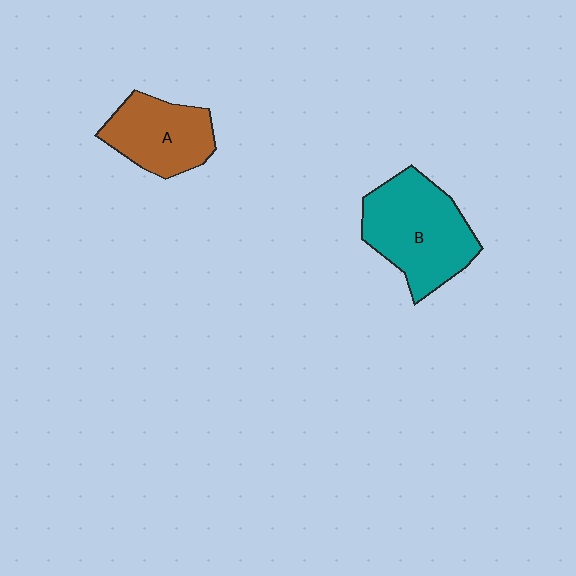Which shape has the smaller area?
Shape A (brown).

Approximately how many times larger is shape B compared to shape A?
Approximately 1.4 times.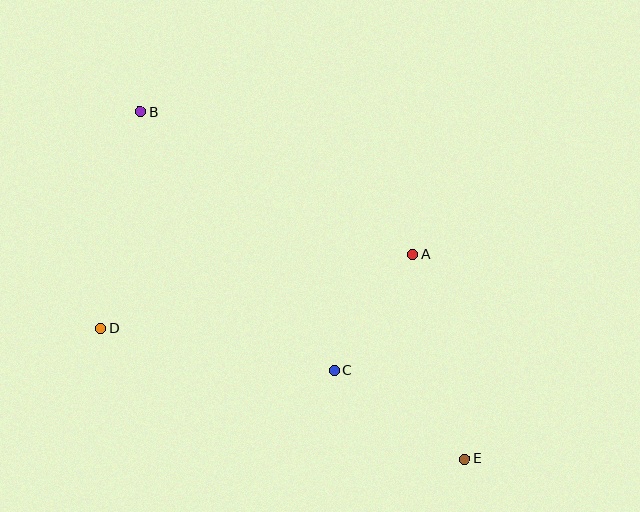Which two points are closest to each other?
Points A and C are closest to each other.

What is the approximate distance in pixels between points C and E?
The distance between C and E is approximately 157 pixels.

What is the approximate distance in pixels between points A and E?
The distance between A and E is approximately 211 pixels.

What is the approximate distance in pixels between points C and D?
The distance between C and D is approximately 238 pixels.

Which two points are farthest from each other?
Points B and E are farthest from each other.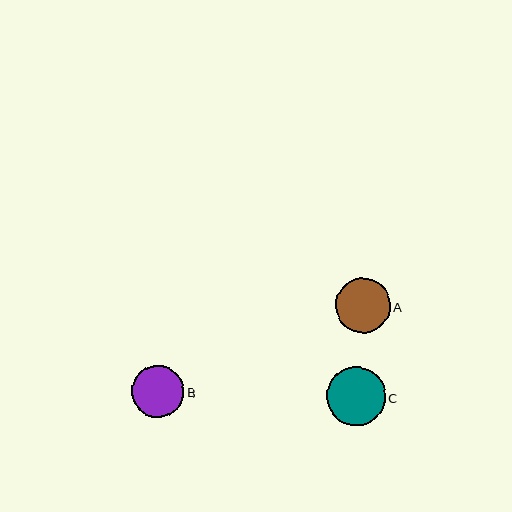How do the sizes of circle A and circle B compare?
Circle A and circle B are approximately the same size.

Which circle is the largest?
Circle C is the largest with a size of approximately 59 pixels.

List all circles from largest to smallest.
From largest to smallest: C, A, B.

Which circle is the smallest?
Circle B is the smallest with a size of approximately 53 pixels.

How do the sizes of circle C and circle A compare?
Circle C and circle A are approximately the same size.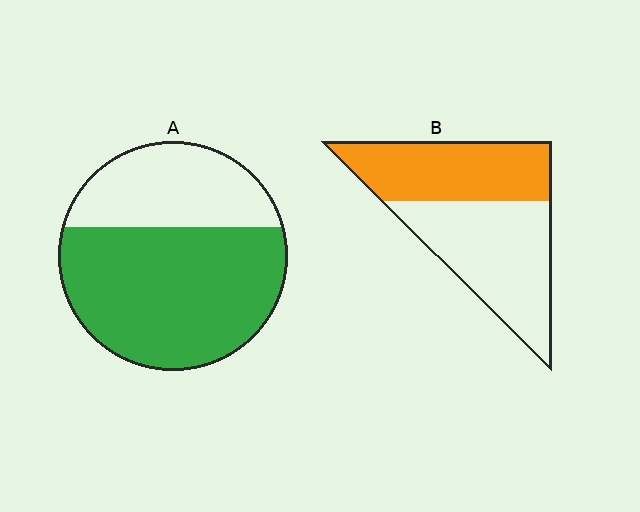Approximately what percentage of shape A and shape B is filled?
A is approximately 65% and B is approximately 45%.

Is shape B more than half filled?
No.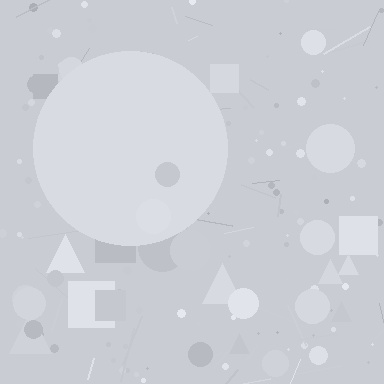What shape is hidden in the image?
A circle is hidden in the image.